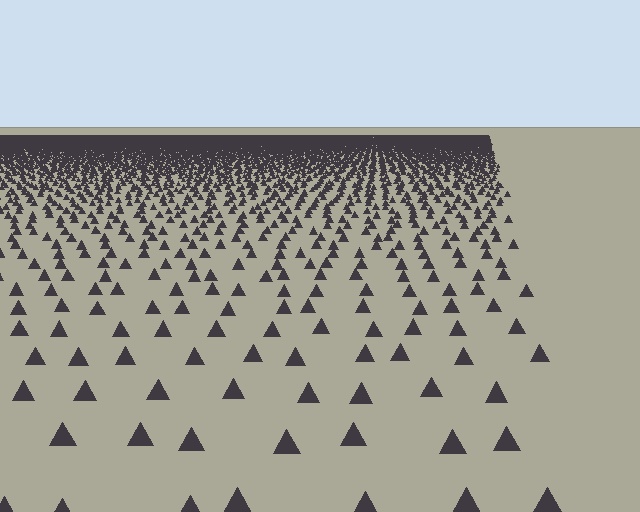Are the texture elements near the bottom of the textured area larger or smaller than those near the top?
Larger. Near the bottom, elements are closer to the viewer and appear at a bigger on-screen size.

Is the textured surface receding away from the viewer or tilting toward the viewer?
The surface is receding away from the viewer. Texture elements get smaller and denser toward the top.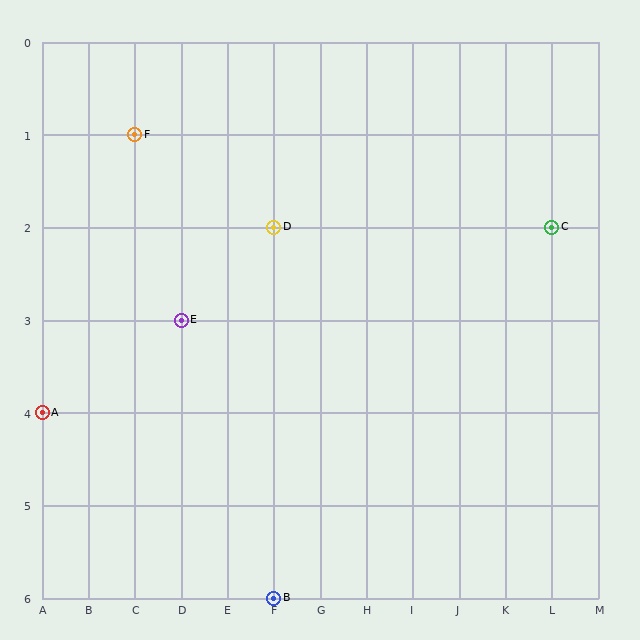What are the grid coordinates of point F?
Point F is at grid coordinates (C, 1).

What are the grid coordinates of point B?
Point B is at grid coordinates (F, 6).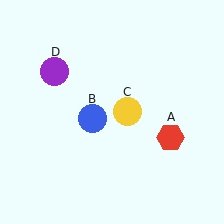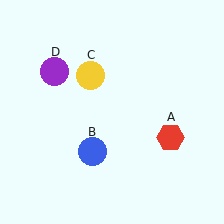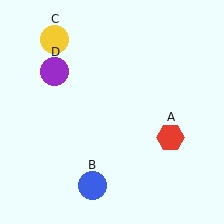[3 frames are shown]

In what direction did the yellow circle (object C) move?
The yellow circle (object C) moved up and to the left.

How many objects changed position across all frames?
2 objects changed position: blue circle (object B), yellow circle (object C).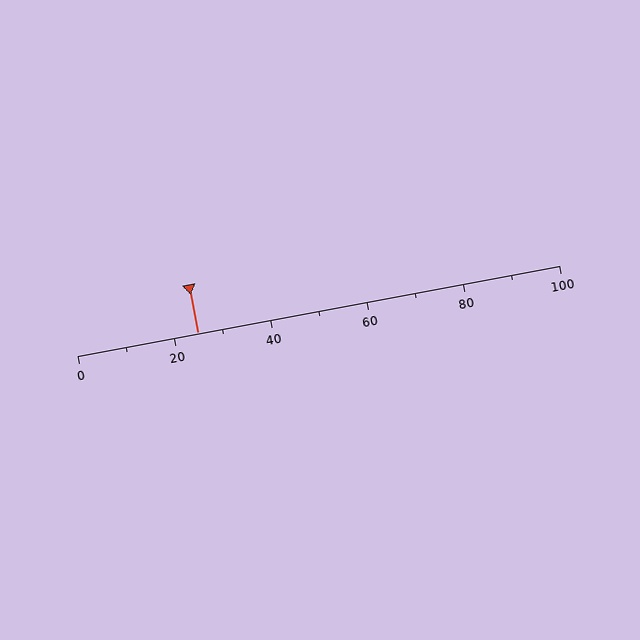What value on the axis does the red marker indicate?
The marker indicates approximately 25.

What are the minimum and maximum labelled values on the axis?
The axis runs from 0 to 100.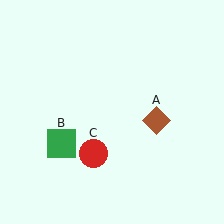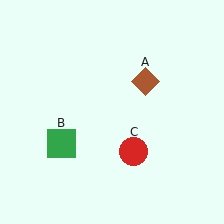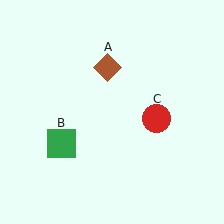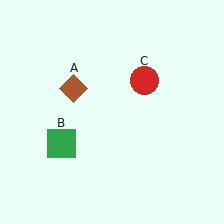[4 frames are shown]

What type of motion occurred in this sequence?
The brown diamond (object A), red circle (object C) rotated counterclockwise around the center of the scene.